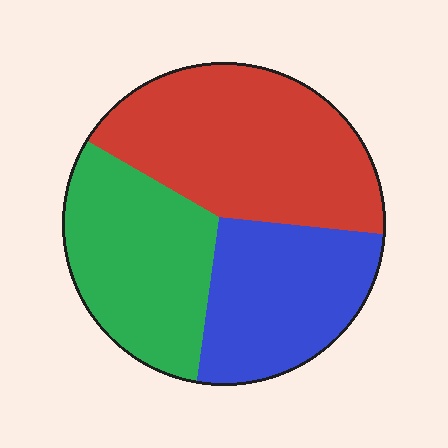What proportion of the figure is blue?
Blue covers 28% of the figure.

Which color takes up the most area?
Red, at roughly 40%.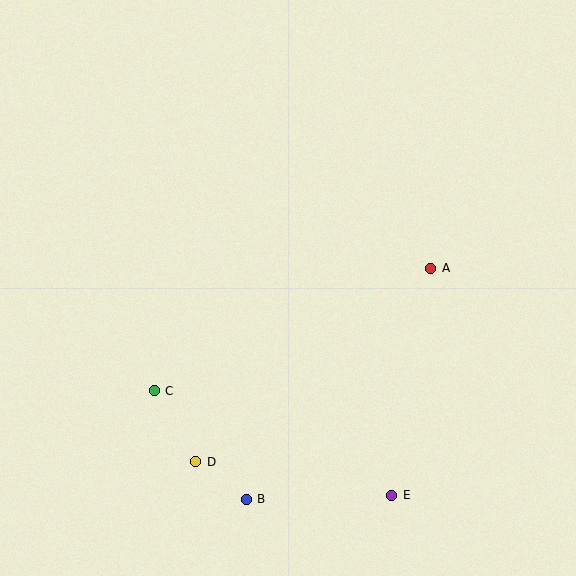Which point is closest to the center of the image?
Point A at (431, 268) is closest to the center.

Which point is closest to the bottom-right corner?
Point E is closest to the bottom-right corner.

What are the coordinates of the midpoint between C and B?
The midpoint between C and B is at (200, 445).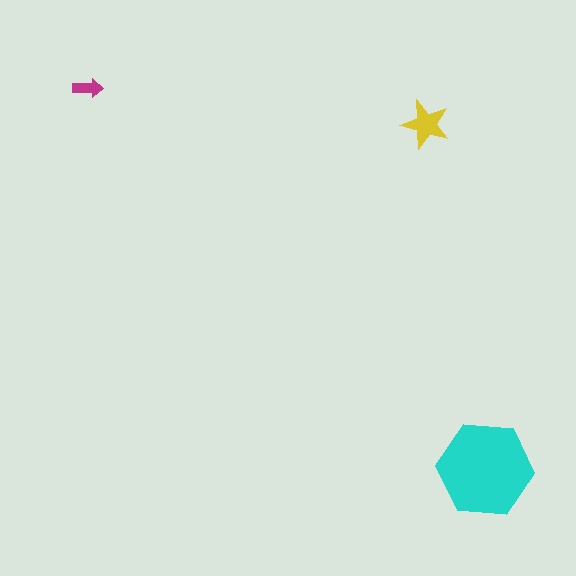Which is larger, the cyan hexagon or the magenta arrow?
The cyan hexagon.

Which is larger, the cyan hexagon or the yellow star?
The cyan hexagon.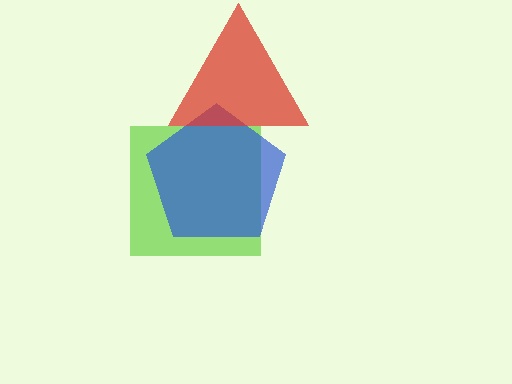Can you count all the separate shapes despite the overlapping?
Yes, there are 3 separate shapes.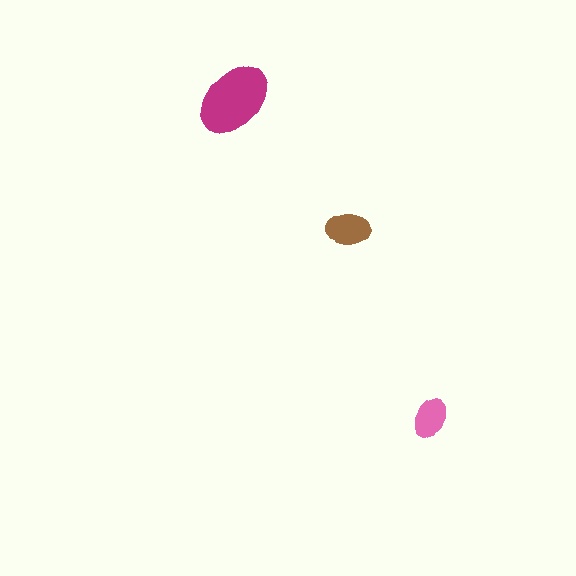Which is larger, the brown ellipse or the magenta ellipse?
The magenta one.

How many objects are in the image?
There are 3 objects in the image.